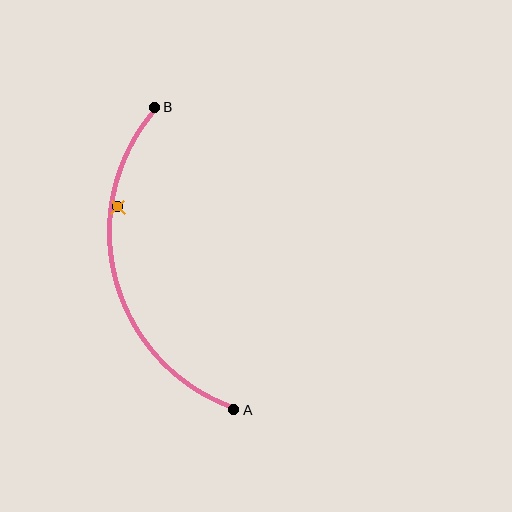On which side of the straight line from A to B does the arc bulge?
The arc bulges to the left of the straight line connecting A and B.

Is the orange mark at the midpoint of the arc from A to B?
No — the orange mark does not lie on the arc at all. It sits slightly inside the curve.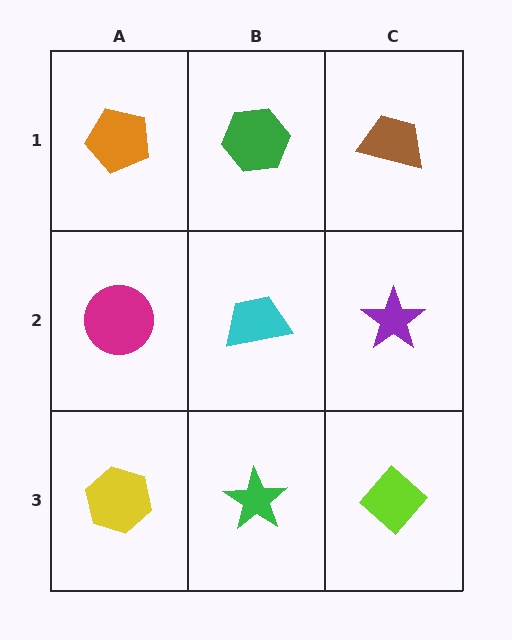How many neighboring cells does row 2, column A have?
3.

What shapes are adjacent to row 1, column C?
A purple star (row 2, column C), a green hexagon (row 1, column B).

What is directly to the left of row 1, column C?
A green hexagon.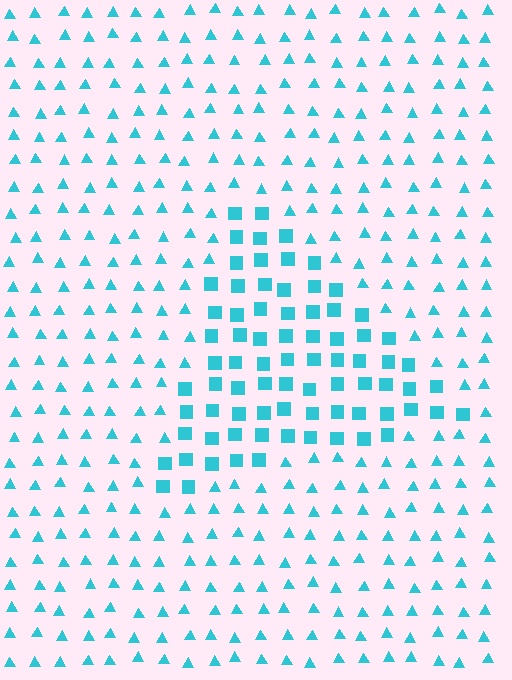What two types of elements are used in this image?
The image uses squares inside the triangle region and triangles outside it.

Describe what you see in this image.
The image is filled with small cyan elements arranged in a uniform grid. A triangle-shaped region contains squares, while the surrounding area contains triangles. The boundary is defined purely by the change in element shape.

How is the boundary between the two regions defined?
The boundary is defined by a change in element shape: squares inside vs. triangles outside. All elements share the same color and spacing.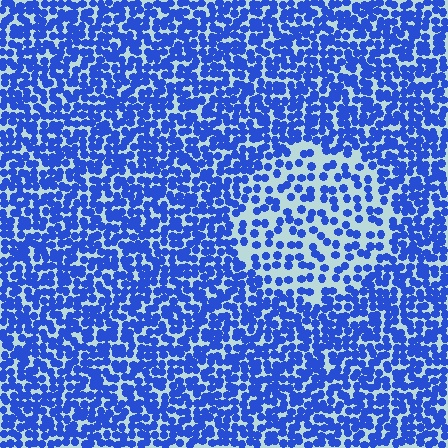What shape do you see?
I see a circle.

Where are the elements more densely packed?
The elements are more densely packed outside the circle boundary.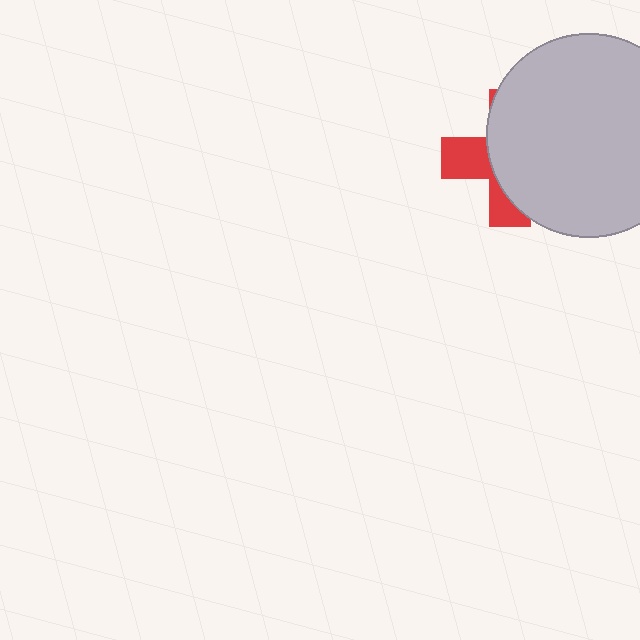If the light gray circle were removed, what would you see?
You would see the complete red cross.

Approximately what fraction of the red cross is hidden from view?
Roughly 67% of the red cross is hidden behind the light gray circle.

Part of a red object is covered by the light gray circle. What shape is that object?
It is a cross.